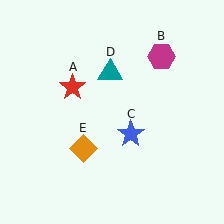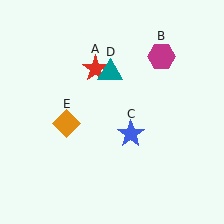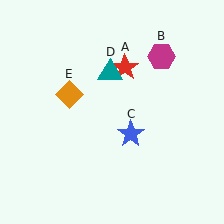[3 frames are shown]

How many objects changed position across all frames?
2 objects changed position: red star (object A), orange diamond (object E).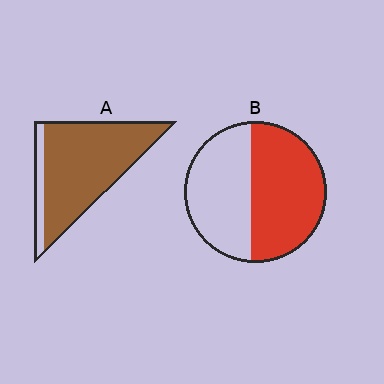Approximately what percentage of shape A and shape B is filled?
A is approximately 85% and B is approximately 55%.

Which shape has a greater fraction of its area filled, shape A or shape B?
Shape A.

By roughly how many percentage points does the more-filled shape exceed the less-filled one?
By roughly 35 percentage points (A over B).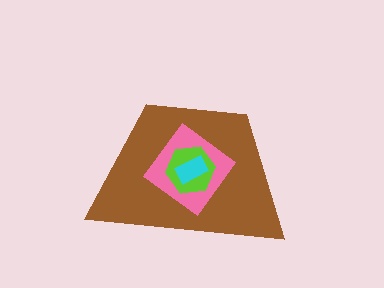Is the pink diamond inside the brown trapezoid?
Yes.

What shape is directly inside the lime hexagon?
The cyan rectangle.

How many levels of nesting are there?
4.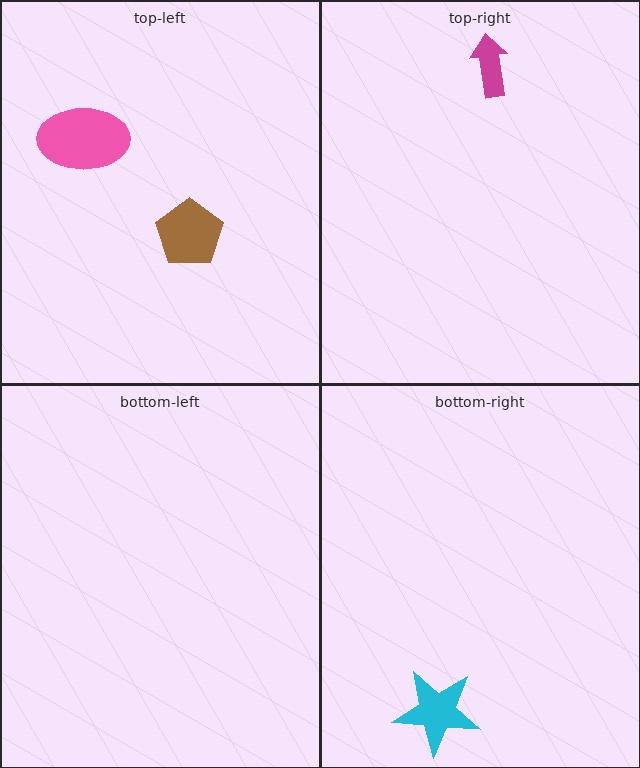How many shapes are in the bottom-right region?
1.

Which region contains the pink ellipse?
The top-left region.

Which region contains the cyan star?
The bottom-right region.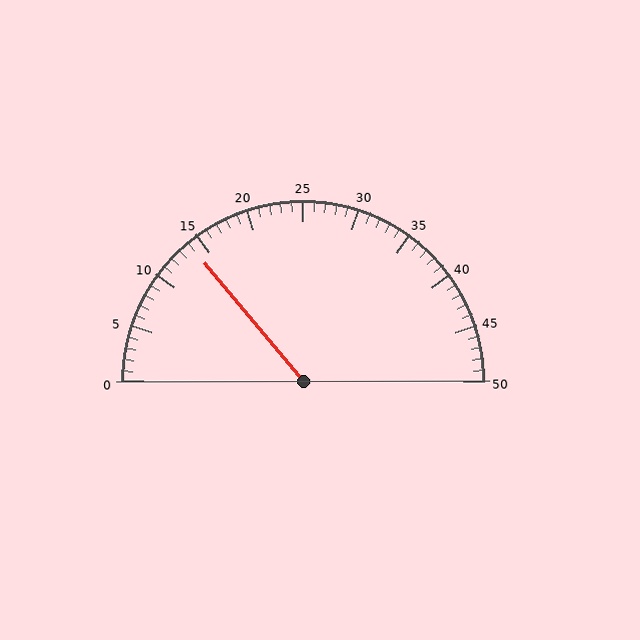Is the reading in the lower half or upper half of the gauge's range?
The reading is in the lower half of the range (0 to 50).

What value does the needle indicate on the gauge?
The needle indicates approximately 14.